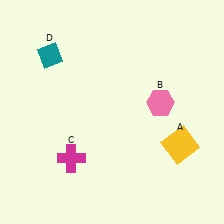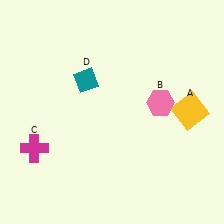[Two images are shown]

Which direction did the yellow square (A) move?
The yellow square (A) moved up.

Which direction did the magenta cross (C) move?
The magenta cross (C) moved left.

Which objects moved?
The objects that moved are: the yellow square (A), the magenta cross (C), the teal diamond (D).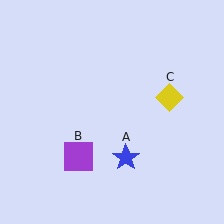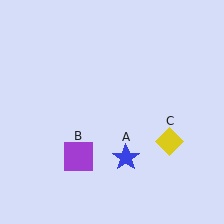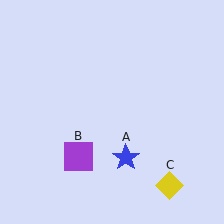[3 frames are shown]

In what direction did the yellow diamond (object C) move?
The yellow diamond (object C) moved down.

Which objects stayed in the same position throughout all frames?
Blue star (object A) and purple square (object B) remained stationary.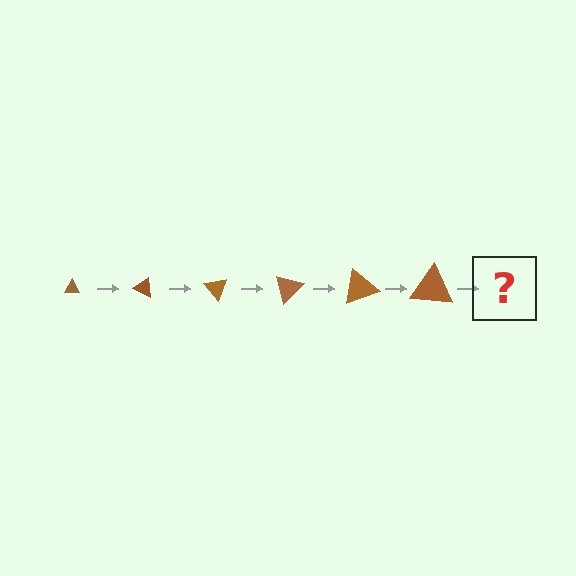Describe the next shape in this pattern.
It should be a triangle, larger than the previous one and rotated 150 degrees from the start.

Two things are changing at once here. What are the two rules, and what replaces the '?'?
The two rules are that the triangle grows larger each step and it rotates 25 degrees each step. The '?' should be a triangle, larger than the previous one and rotated 150 degrees from the start.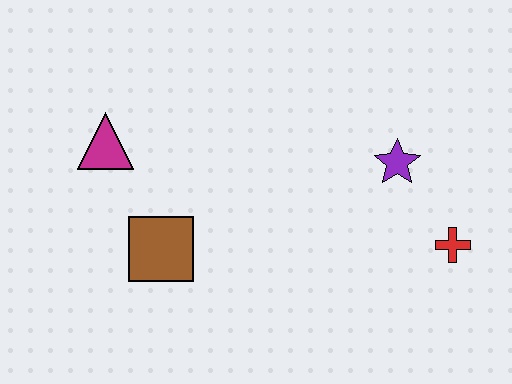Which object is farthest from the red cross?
The magenta triangle is farthest from the red cross.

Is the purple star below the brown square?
No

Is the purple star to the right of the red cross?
No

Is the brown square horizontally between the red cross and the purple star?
No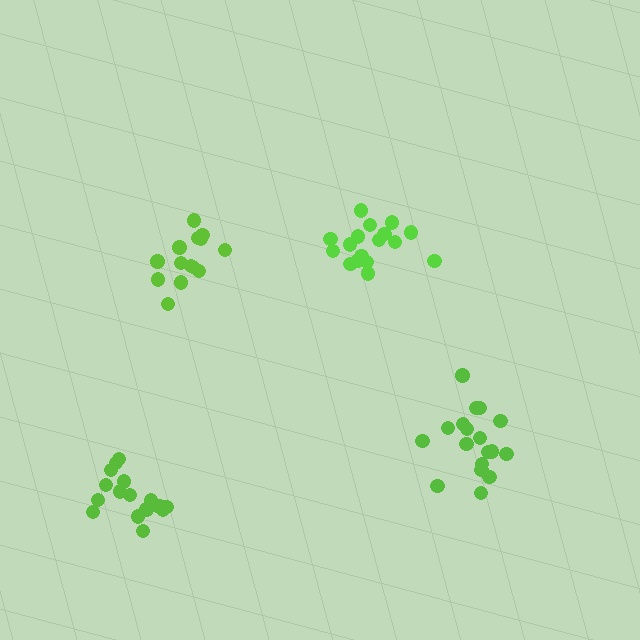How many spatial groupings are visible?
There are 4 spatial groupings.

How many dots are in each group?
Group 1: 14 dots, Group 2: 18 dots, Group 3: 18 dots, Group 4: 16 dots (66 total).